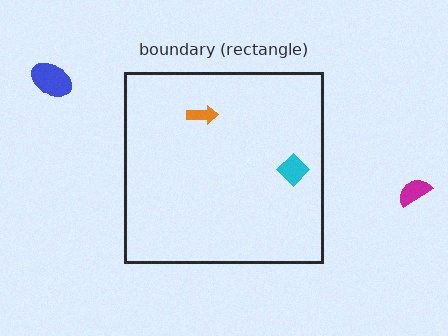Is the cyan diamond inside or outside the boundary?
Inside.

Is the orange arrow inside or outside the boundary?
Inside.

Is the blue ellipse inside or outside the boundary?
Outside.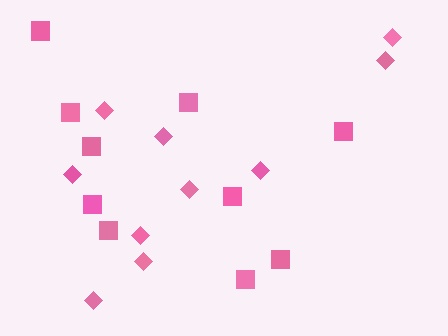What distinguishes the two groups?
There are 2 groups: one group of diamonds (10) and one group of squares (10).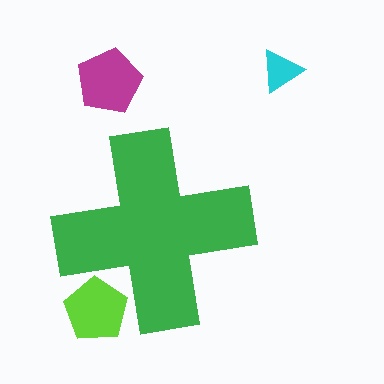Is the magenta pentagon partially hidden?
No, the magenta pentagon is fully visible.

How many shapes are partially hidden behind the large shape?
1 shape is partially hidden.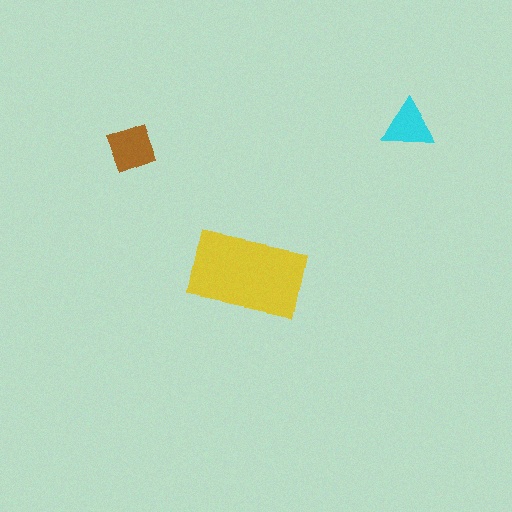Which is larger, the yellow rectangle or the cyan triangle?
The yellow rectangle.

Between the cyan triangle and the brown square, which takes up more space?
The brown square.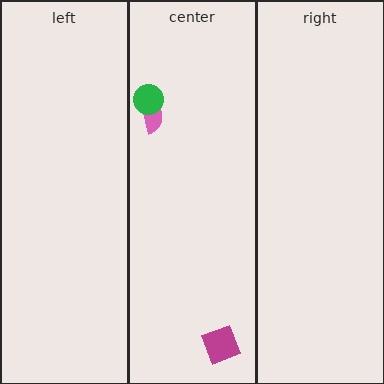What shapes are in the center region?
The pink semicircle, the magenta square, the green circle.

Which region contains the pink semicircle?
The center region.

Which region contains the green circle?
The center region.